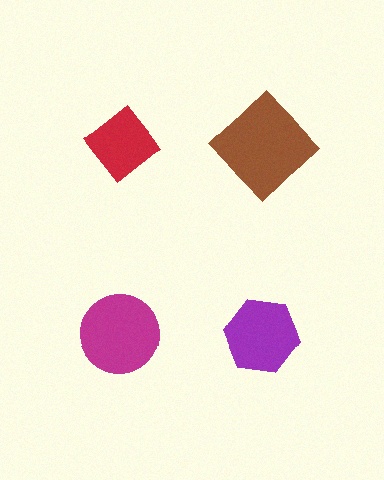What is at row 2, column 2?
A purple hexagon.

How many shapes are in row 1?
2 shapes.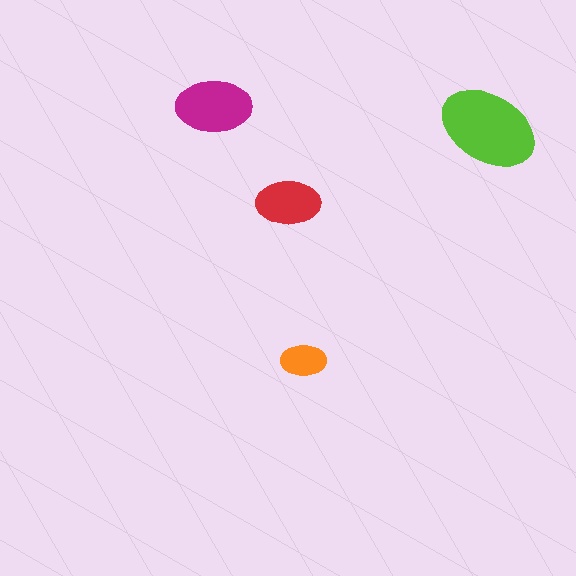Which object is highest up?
The magenta ellipse is topmost.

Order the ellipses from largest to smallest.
the lime one, the magenta one, the red one, the orange one.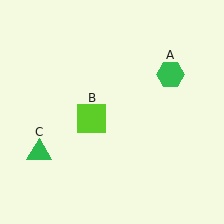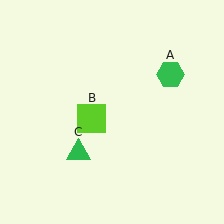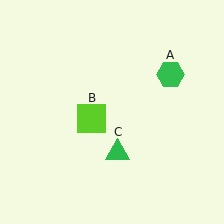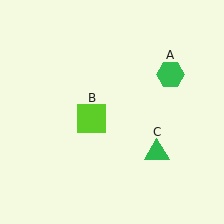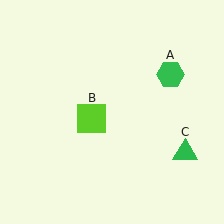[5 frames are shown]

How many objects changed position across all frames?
1 object changed position: green triangle (object C).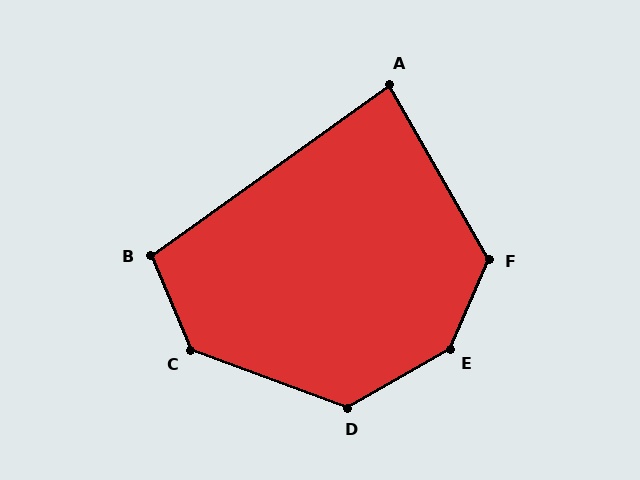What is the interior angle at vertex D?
Approximately 130 degrees (obtuse).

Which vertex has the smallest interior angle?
A, at approximately 84 degrees.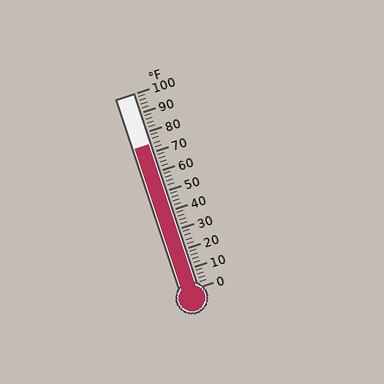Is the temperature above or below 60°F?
The temperature is above 60°F.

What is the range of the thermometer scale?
The thermometer scale ranges from 0°F to 100°F.